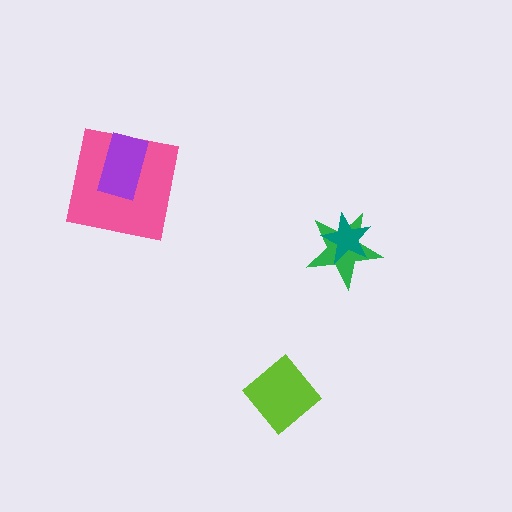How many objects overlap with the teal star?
1 object overlaps with the teal star.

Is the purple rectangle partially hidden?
No, no other shape covers it.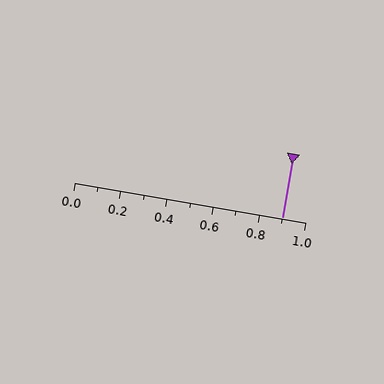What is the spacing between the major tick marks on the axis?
The major ticks are spaced 0.2 apart.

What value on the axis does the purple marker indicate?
The marker indicates approximately 0.9.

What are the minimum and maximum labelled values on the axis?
The axis runs from 0.0 to 1.0.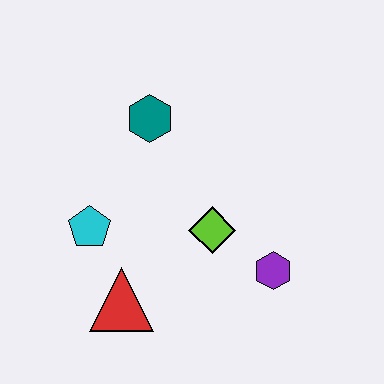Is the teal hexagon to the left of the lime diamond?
Yes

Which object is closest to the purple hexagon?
The lime diamond is closest to the purple hexagon.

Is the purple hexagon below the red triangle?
No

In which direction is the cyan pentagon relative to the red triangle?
The cyan pentagon is above the red triangle.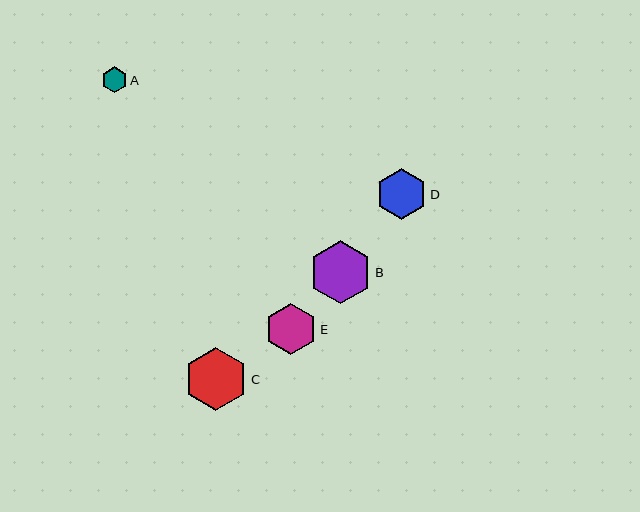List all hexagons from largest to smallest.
From largest to smallest: C, B, E, D, A.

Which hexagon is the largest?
Hexagon C is the largest with a size of approximately 64 pixels.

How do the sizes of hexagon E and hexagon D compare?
Hexagon E and hexagon D are approximately the same size.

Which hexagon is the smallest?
Hexagon A is the smallest with a size of approximately 26 pixels.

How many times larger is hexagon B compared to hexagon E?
Hexagon B is approximately 1.2 times the size of hexagon E.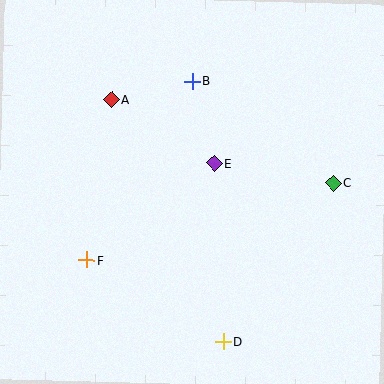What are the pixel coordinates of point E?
Point E is at (214, 163).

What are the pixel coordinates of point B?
Point B is at (192, 81).